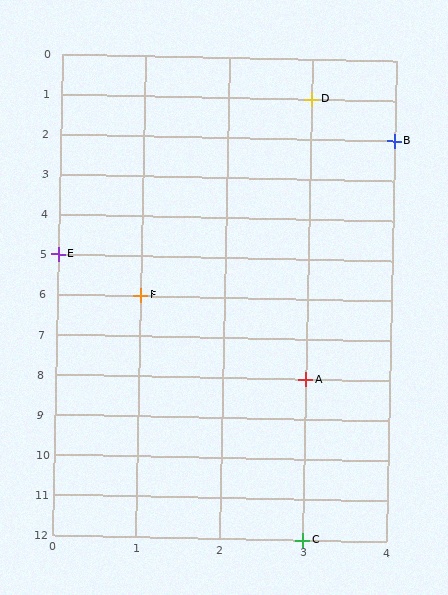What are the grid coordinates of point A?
Point A is at grid coordinates (3, 8).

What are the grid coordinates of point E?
Point E is at grid coordinates (0, 5).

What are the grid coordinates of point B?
Point B is at grid coordinates (4, 2).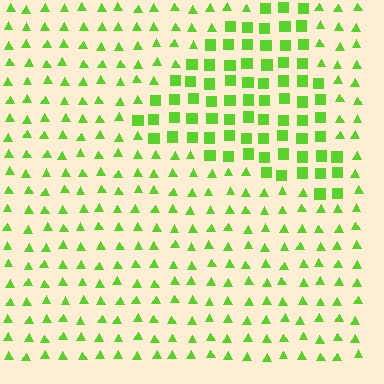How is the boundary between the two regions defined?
The boundary is defined by a change in element shape: squares inside vs. triangles outside. All elements share the same color and spacing.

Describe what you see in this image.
The image is filled with small lime elements arranged in a uniform grid. A triangle-shaped region contains squares, while the surrounding area contains triangles. The boundary is defined purely by the change in element shape.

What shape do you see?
I see a triangle.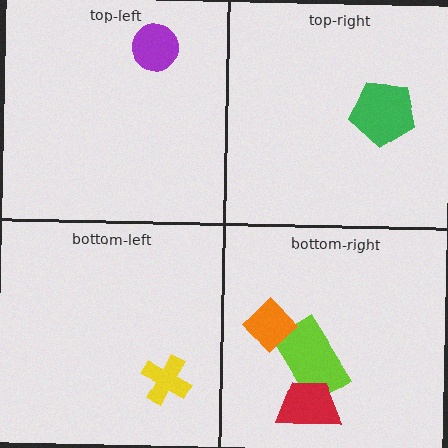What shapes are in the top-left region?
The purple circle.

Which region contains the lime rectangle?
The bottom-right region.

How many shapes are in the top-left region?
1.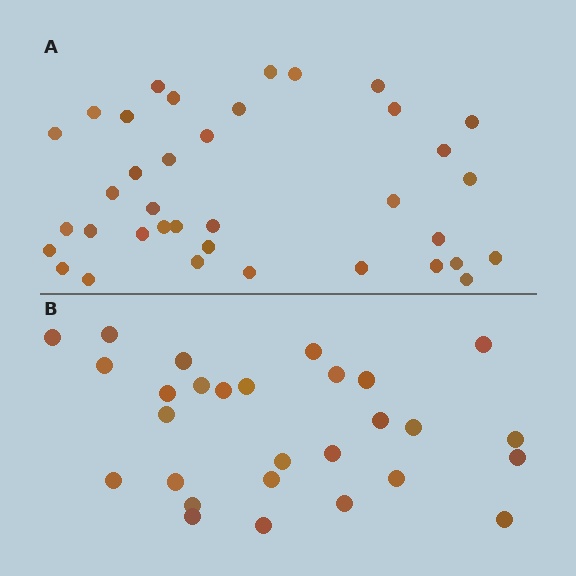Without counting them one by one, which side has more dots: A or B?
Region A (the top region) has more dots.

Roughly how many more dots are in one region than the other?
Region A has roughly 8 or so more dots than region B.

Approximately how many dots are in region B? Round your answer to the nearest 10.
About 30 dots. (The exact count is 28, which rounds to 30.)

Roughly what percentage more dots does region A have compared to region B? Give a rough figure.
About 30% more.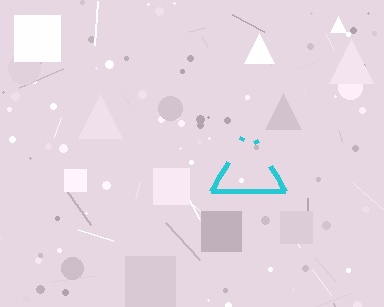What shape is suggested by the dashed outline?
The dashed outline suggests a triangle.